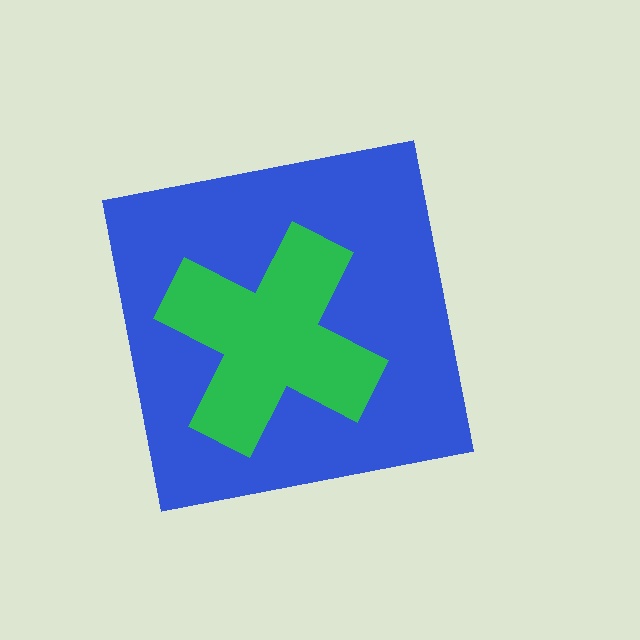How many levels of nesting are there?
2.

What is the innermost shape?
The green cross.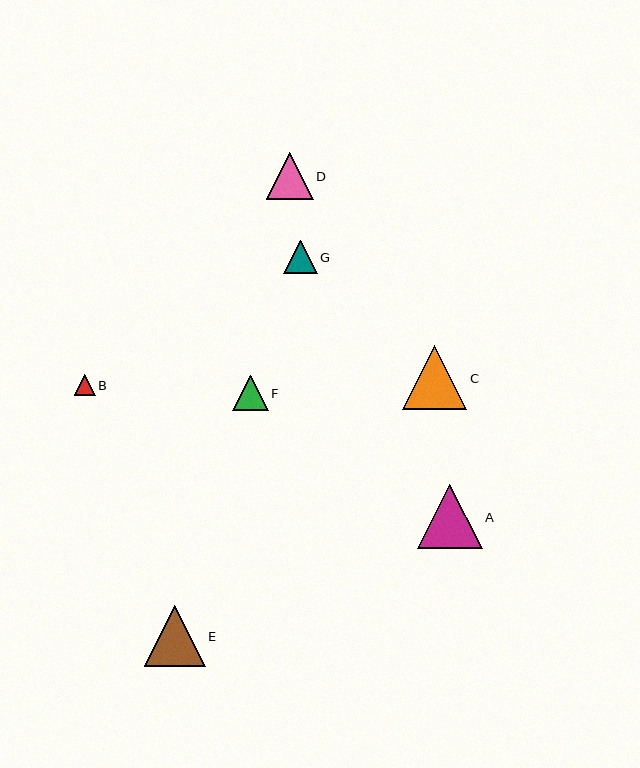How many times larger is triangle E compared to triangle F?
Triangle E is approximately 1.7 times the size of triangle F.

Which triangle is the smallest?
Triangle B is the smallest with a size of approximately 21 pixels.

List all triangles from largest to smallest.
From largest to smallest: A, C, E, D, F, G, B.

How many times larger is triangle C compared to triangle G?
Triangle C is approximately 1.9 times the size of triangle G.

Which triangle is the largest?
Triangle A is the largest with a size of approximately 65 pixels.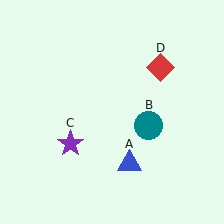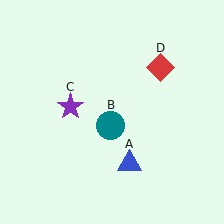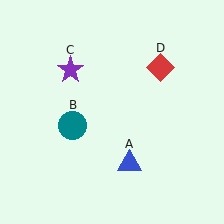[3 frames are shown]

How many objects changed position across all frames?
2 objects changed position: teal circle (object B), purple star (object C).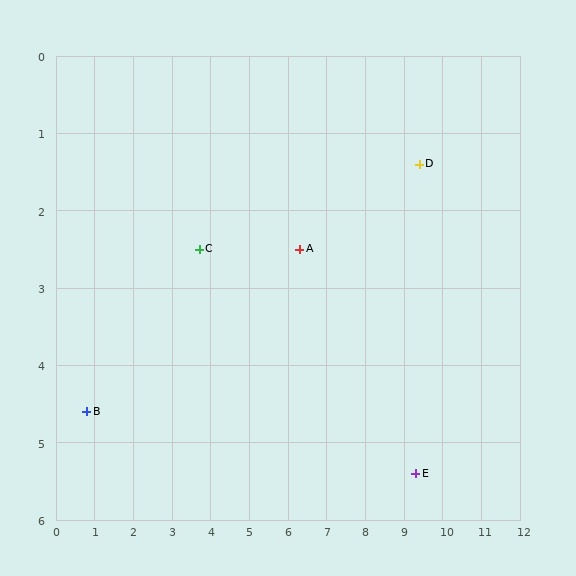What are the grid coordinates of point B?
Point B is at approximately (0.8, 4.6).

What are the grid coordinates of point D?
Point D is at approximately (9.4, 1.4).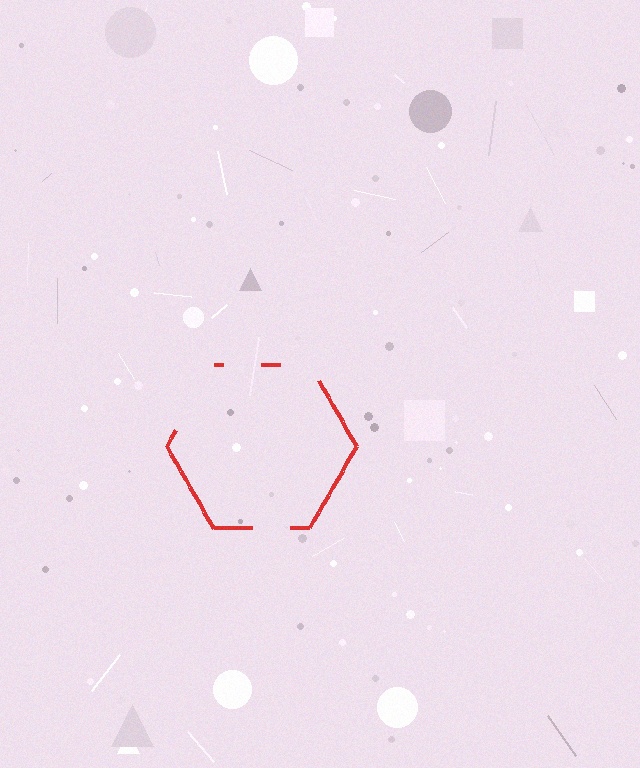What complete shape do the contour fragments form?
The contour fragments form a hexagon.